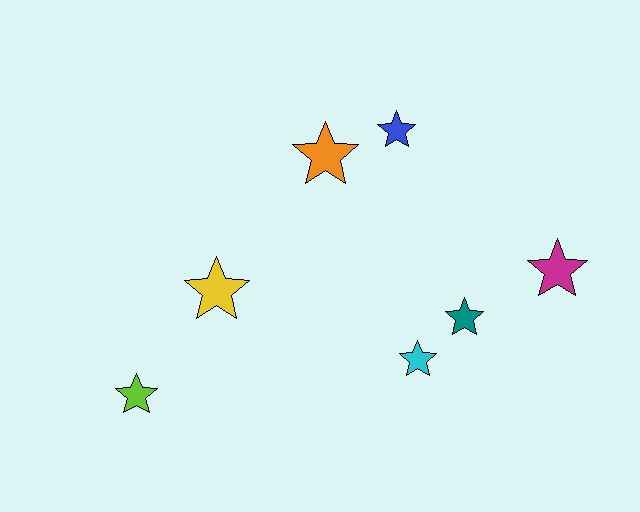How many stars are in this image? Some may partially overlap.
There are 7 stars.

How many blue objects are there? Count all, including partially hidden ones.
There is 1 blue object.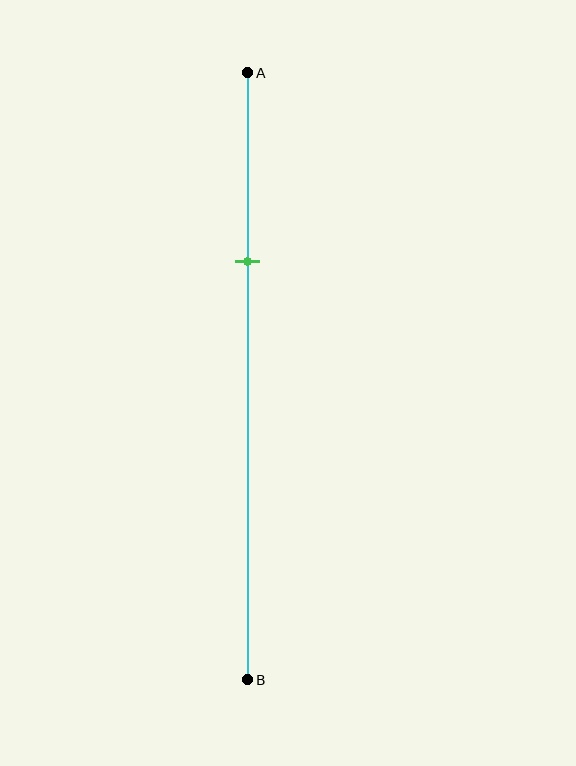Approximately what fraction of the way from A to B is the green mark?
The green mark is approximately 30% of the way from A to B.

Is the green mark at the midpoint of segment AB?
No, the mark is at about 30% from A, not at the 50% midpoint.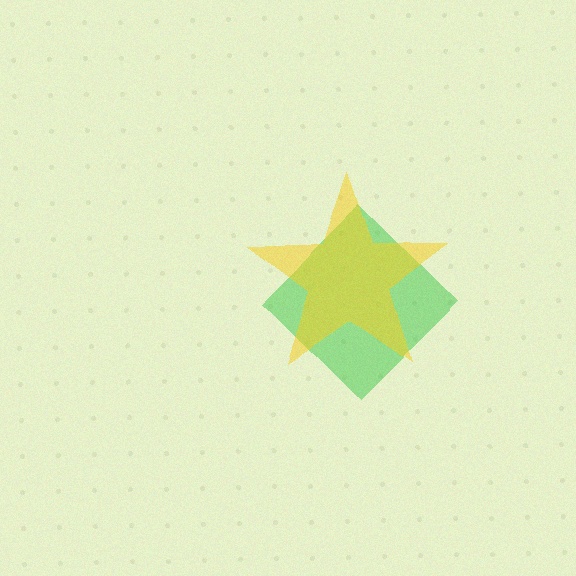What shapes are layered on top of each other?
The layered shapes are: a green diamond, a yellow star.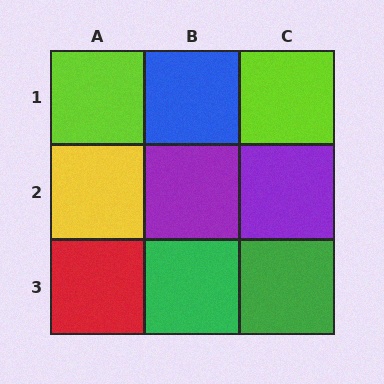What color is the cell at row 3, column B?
Green.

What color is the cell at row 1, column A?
Lime.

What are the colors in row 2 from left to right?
Yellow, purple, purple.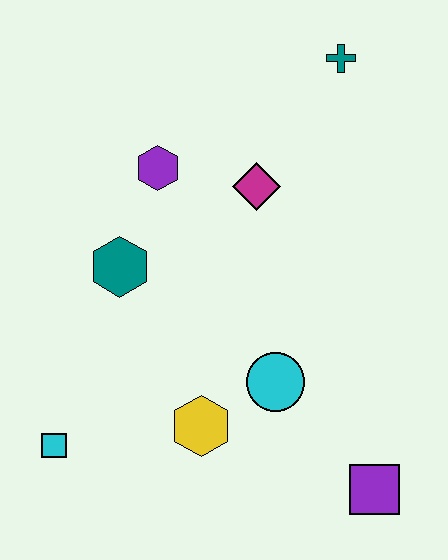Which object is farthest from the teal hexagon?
The purple square is farthest from the teal hexagon.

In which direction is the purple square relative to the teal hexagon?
The purple square is to the right of the teal hexagon.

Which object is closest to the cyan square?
The yellow hexagon is closest to the cyan square.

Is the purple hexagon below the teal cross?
Yes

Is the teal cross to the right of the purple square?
No